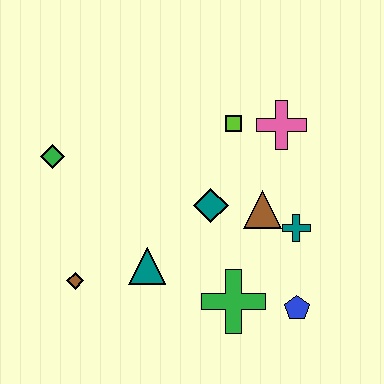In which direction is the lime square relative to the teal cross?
The lime square is above the teal cross.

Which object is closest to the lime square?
The pink cross is closest to the lime square.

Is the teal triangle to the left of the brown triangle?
Yes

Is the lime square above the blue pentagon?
Yes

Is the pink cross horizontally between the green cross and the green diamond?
No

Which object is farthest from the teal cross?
The green diamond is farthest from the teal cross.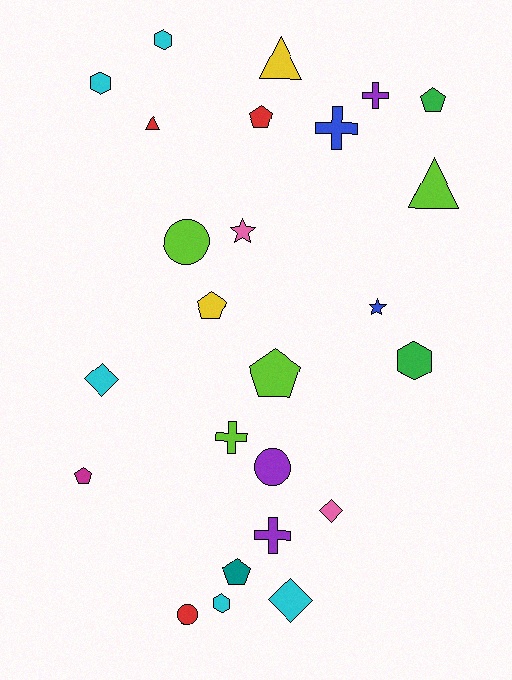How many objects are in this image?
There are 25 objects.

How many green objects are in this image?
There are 2 green objects.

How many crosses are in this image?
There are 4 crosses.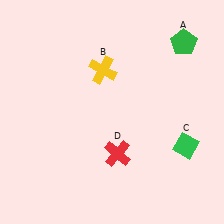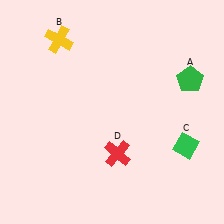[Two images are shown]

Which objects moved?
The objects that moved are: the green pentagon (A), the yellow cross (B).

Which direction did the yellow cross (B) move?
The yellow cross (B) moved left.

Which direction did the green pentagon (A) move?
The green pentagon (A) moved down.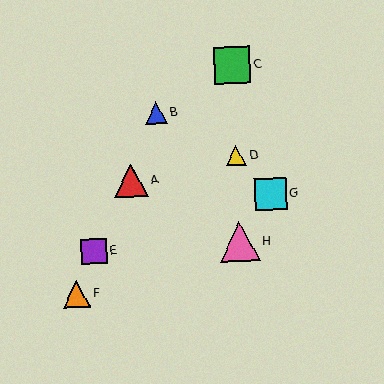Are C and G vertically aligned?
No, C is at x≈232 and G is at x≈271.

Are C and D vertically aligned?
Yes, both are at x≈232.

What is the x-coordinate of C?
Object C is at x≈232.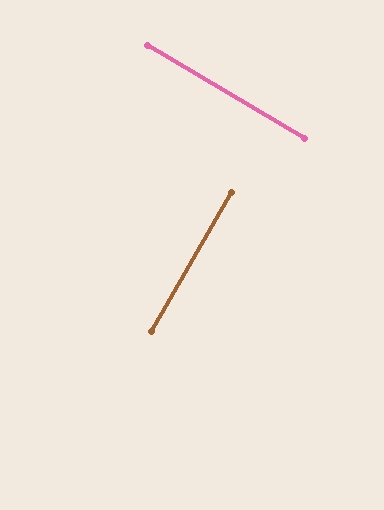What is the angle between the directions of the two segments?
Approximately 89 degrees.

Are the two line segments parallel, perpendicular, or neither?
Perpendicular — they meet at approximately 89°.